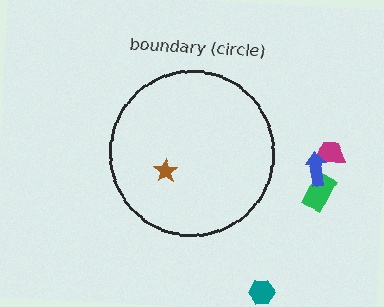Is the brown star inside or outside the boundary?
Inside.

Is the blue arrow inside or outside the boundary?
Outside.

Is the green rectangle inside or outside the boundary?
Outside.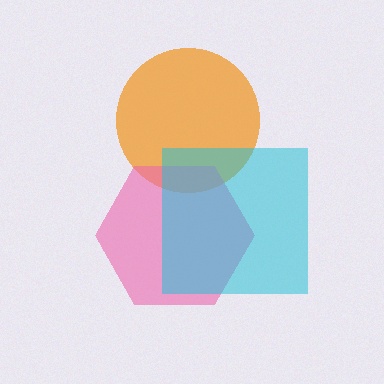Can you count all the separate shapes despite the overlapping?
Yes, there are 3 separate shapes.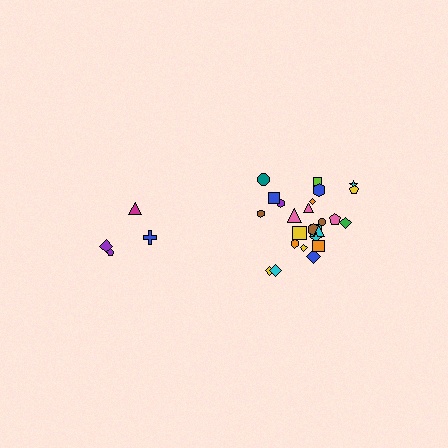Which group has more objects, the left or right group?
The right group.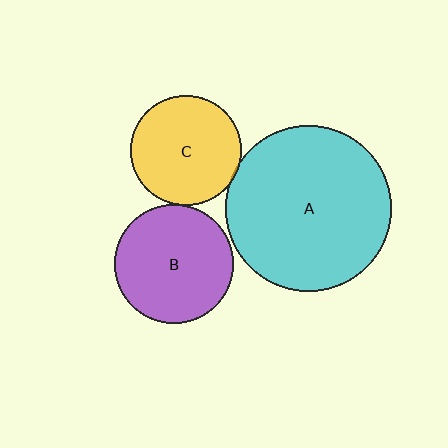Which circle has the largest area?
Circle A (cyan).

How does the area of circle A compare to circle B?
Approximately 1.9 times.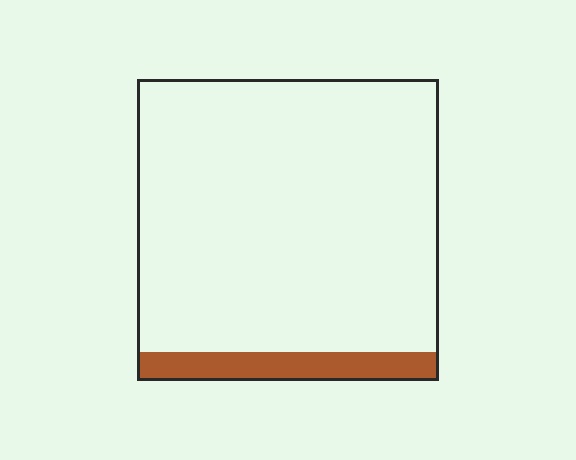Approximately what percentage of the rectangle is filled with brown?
Approximately 10%.